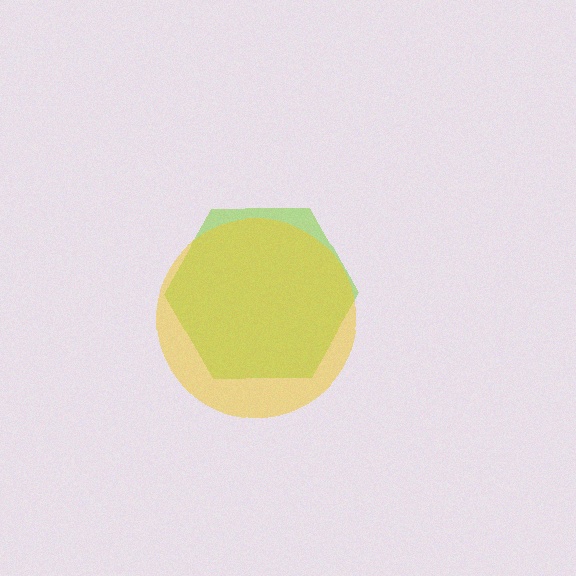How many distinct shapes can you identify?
There are 2 distinct shapes: a lime hexagon, a yellow circle.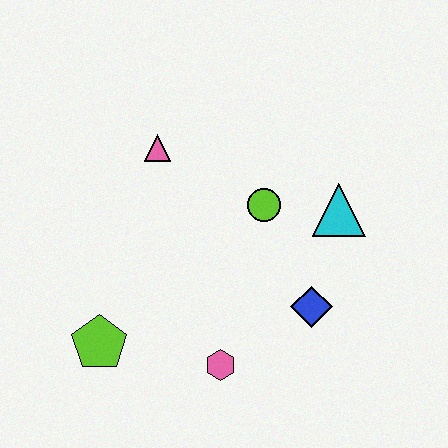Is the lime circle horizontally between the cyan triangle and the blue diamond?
No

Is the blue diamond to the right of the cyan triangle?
No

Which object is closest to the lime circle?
The cyan triangle is closest to the lime circle.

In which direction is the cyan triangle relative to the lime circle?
The cyan triangle is to the right of the lime circle.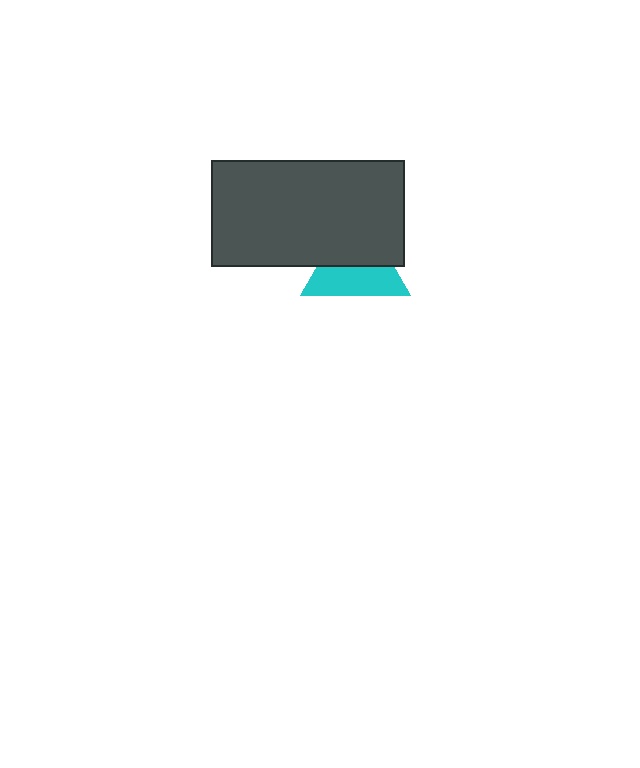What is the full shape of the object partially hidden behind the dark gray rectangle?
The partially hidden object is a cyan triangle.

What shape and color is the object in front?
The object in front is a dark gray rectangle.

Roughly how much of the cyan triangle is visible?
About half of it is visible (roughly 50%).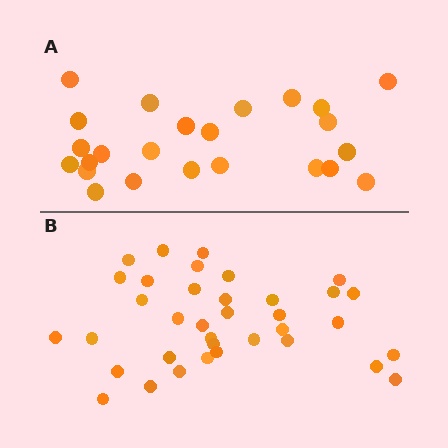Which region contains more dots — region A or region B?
Region B (the bottom region) has more dots.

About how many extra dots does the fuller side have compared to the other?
Region B has roughly 12 or so more dots than region A.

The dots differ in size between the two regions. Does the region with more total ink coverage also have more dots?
No. Region A has more total ink coverage because its dots are larger, but region B actually contains more individual dots. Total area can be misleading — the number of items is what matters here.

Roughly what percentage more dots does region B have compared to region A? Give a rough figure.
About 50% more.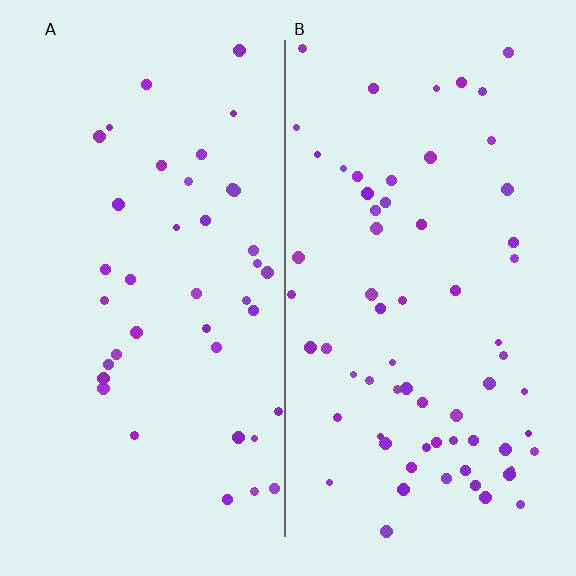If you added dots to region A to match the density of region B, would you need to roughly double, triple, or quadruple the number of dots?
Approximately double.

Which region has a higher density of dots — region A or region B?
B (the right).